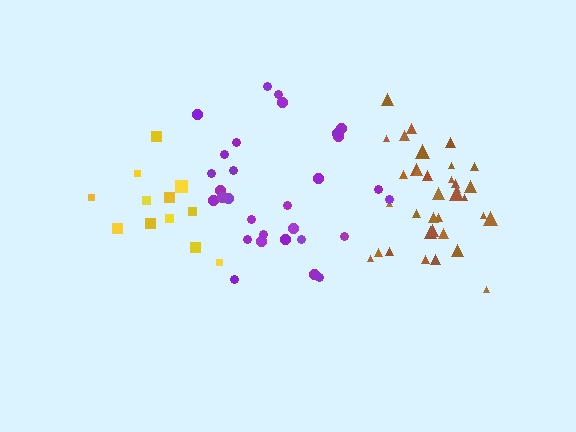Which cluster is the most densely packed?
Brown.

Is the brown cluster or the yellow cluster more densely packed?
Brown.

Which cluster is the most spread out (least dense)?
Purple.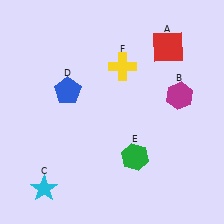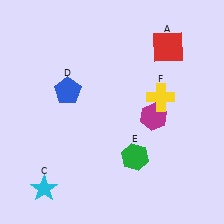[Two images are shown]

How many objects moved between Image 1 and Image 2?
2 objects moved between the two images.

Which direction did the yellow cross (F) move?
The yellow cross (F) moved right.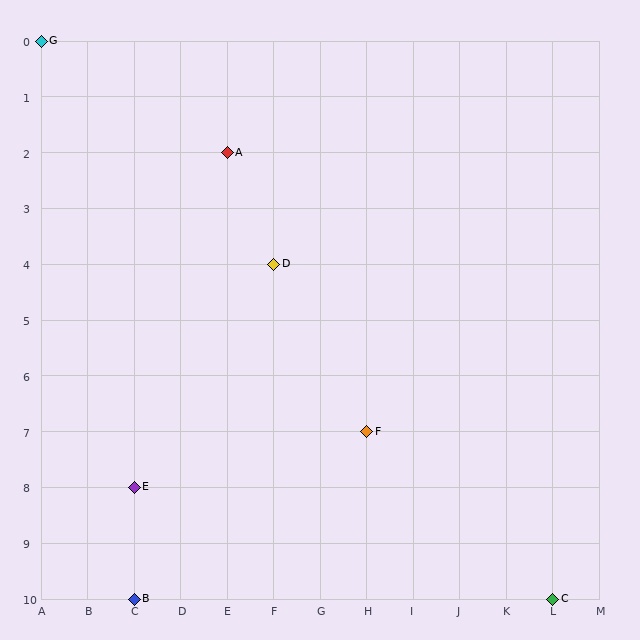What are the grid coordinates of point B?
Point B is at grid coordinates (C, 10).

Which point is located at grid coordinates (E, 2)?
Point A is at (E, 2).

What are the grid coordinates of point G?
Point G is at grid coordinates (A, 0).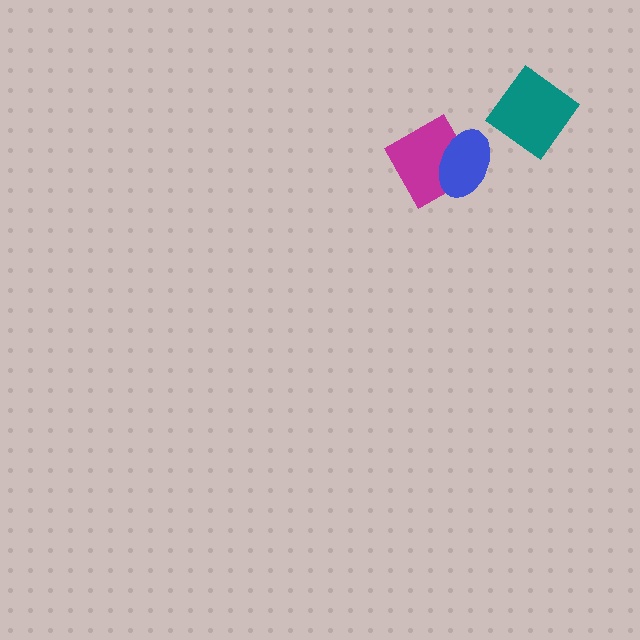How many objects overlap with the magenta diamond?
1 object overlaps with the magenta diamond.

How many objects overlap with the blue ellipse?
1 object overlaps with the blue ellipse.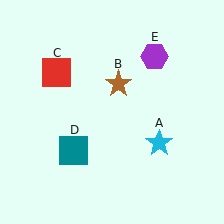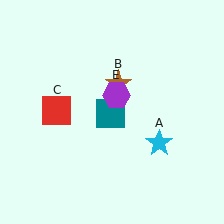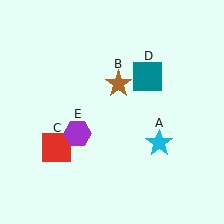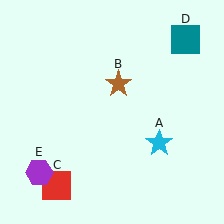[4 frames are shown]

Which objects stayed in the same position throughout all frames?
Cyan star (object A) and brown star (object B) remained stationary.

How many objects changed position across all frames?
3 objects changed position: red square (object C), teal square (object D), purple hexagon (object E).